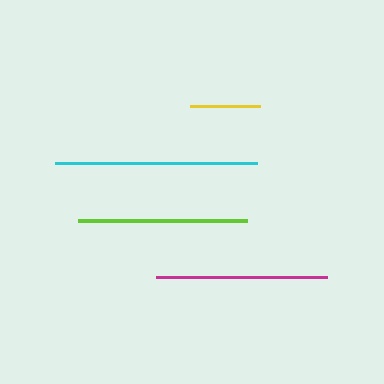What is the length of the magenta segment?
The magenta segment is approximately 170 pixels long.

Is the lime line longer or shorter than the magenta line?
The magenta line is longer than the lime line.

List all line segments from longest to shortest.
From longest to shortest: cyan, magenta, lime, yellow.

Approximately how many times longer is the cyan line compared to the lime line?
The cyan line is approximately 1.2 times the length of the lime line.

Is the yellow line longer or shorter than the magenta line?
The magenta line is longer than the yellow line.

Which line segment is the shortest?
The yellow line is the shortest at approximately 70 pixels.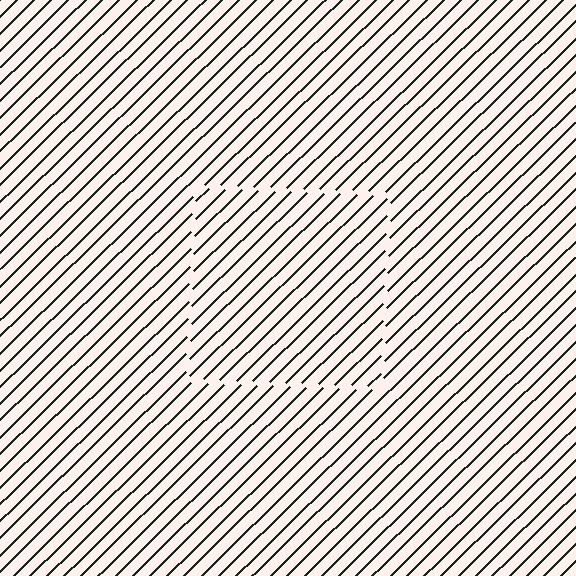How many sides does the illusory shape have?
4 sides — the line-ends trace a square.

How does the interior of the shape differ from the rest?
The interior of the shape contains the same grating, shifted by half a period — the contour is defined by the phase discontinuity where line-ends from the inner and outer gratings abut.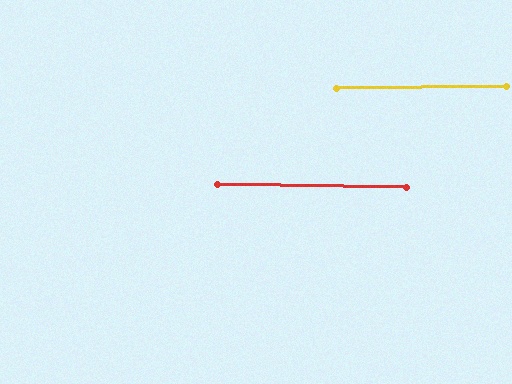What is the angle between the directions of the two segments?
Approximately 2 degrees.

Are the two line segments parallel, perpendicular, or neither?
Parallel — their directions differ by only 1.8°.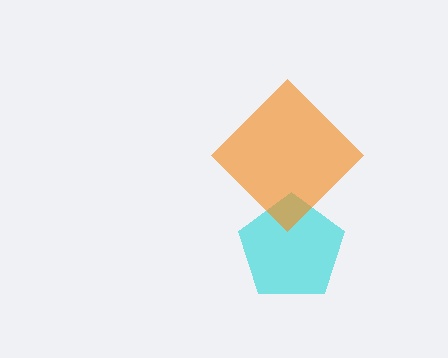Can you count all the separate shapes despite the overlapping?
Yes, there are 2 separate shapes.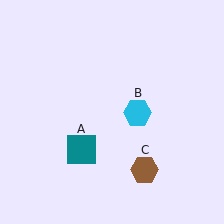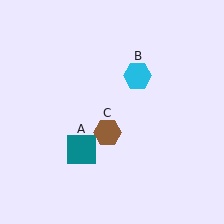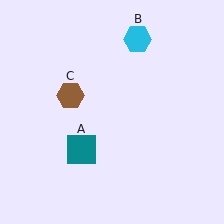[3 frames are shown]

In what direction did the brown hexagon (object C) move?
The brown hexagon (object C) moved up and to the left.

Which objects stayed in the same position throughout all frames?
Teal square (object A) remained stationary.